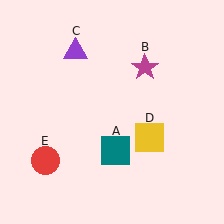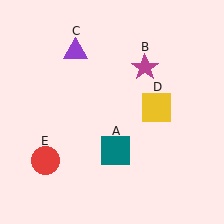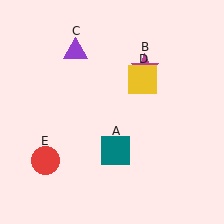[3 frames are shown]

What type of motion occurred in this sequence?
The yellow square (object D) rotated counterclockwise around the center of the scene.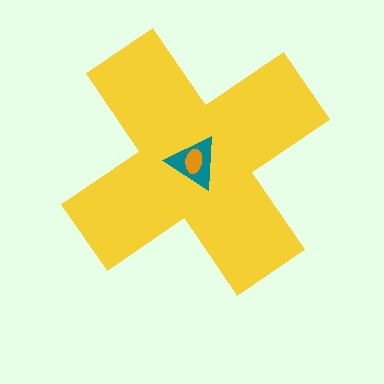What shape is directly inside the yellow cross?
The teal triangle.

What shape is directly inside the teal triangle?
The orange ellipse.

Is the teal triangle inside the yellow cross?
Yes.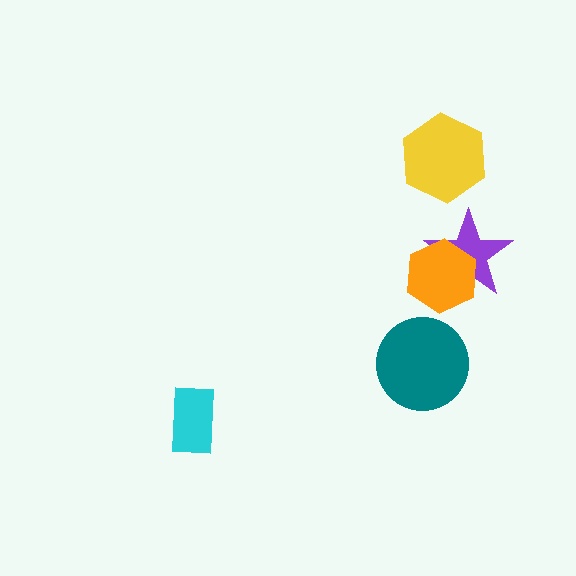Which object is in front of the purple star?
The orange hexagon is in front of the purple star.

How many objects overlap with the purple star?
1 object overlaps with the purple star.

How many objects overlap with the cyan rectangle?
0 objects overlap with the cyan rectangle.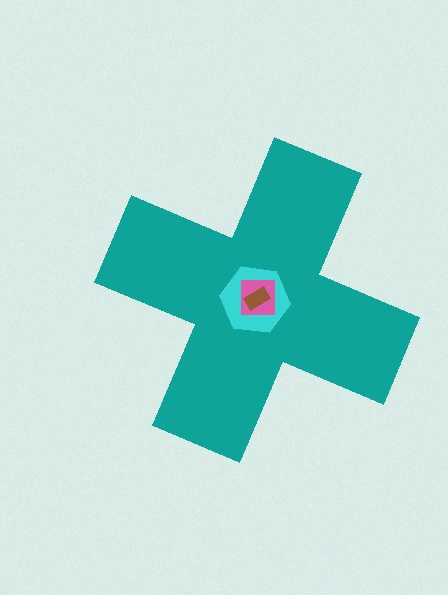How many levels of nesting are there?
4.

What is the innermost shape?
The brown rectangle.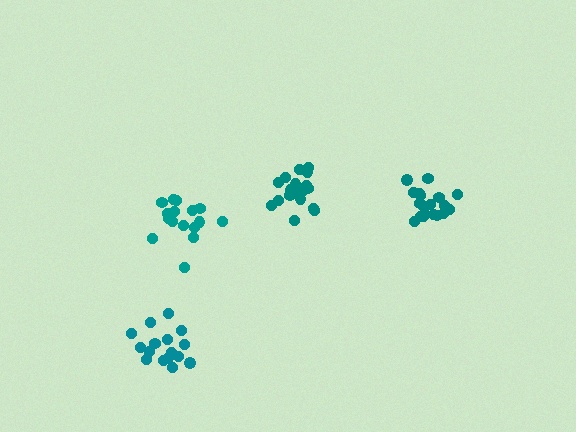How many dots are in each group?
Group 1: 20 dots, Group 2: 17 dots, Group 3: 16 dots, Group 4: 19 dots (72 total).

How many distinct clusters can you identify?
There are 4 distinct clusters.